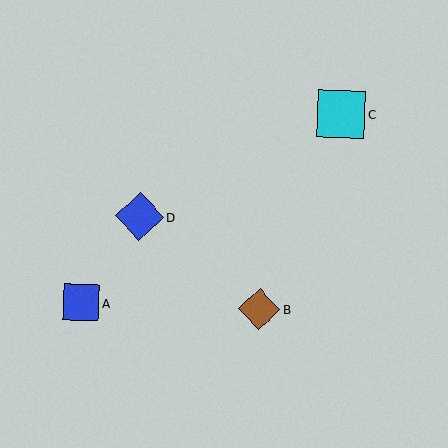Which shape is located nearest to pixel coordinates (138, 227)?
The blue diamond (labeled D) at (139, 217) is nearest to that location.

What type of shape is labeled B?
Shape B is a brown diamond.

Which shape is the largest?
The blue diamond (labeled D) is the largest.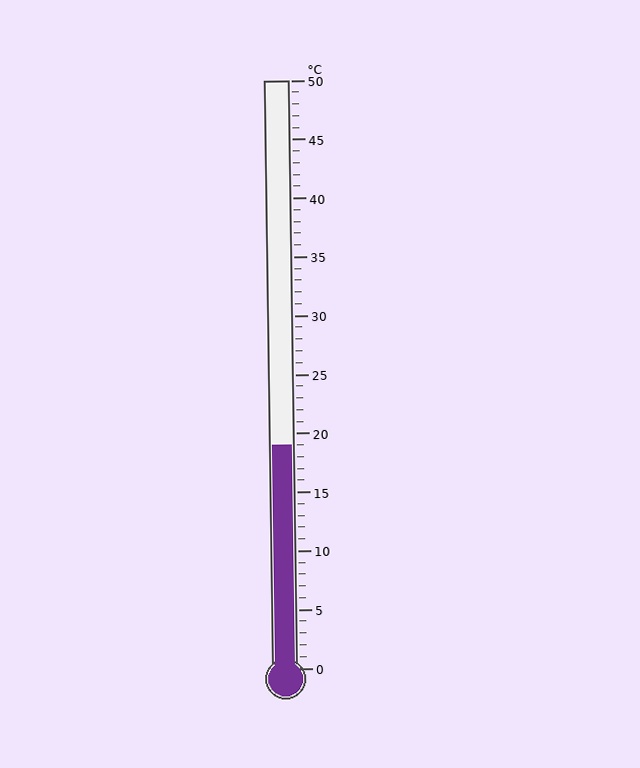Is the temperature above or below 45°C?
The temperature is below 45°C.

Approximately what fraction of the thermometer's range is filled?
The thermometer is filled to approximately 40% of its range.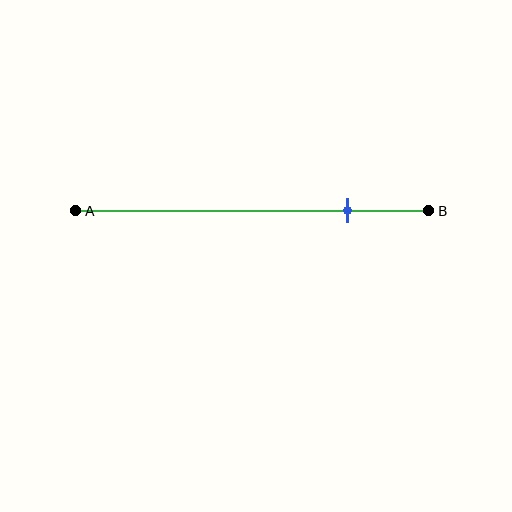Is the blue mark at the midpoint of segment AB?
No, the mark is at about 75% from A, not at the 50% midpoint.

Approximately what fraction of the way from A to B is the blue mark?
The blue mark is approximately 75% of the way from A to B.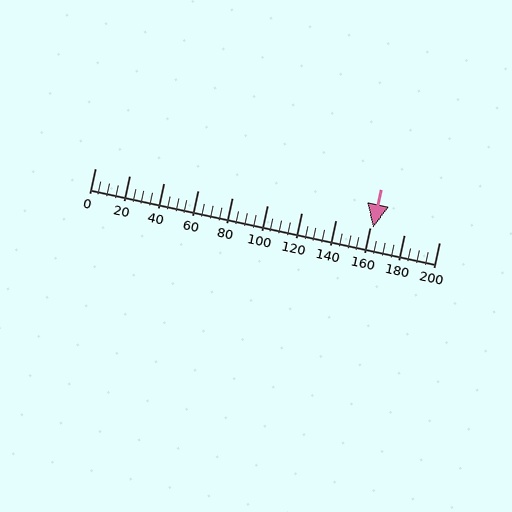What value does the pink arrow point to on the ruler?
The pink arrow points to approximately 162.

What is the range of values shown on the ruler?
The ruler shows values from 0 to 200.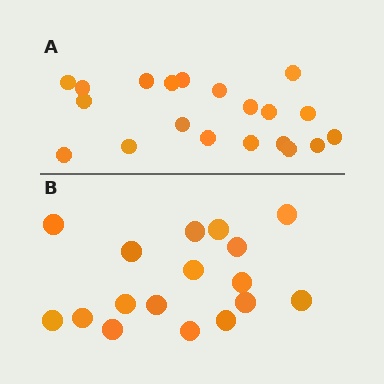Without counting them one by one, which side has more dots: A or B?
Region A (the top region) has more dots.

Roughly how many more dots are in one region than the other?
Region A has just a few more — roughly 2 or 3 more dots than region B.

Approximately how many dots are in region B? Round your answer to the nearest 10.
About 20 dots. (The exact count is 17, which rounds to 20.)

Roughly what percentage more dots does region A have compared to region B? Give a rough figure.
About 20% more.